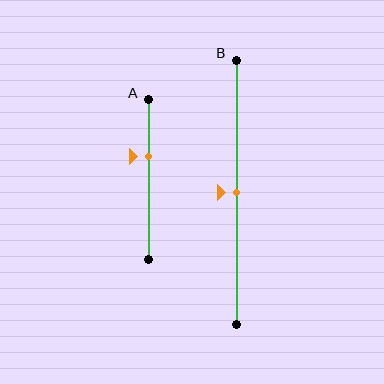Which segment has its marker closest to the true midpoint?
Segment B has its marker closest to the true midpoint.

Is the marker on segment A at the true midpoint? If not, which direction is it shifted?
No, the marker on segment A is shifted upward by about 15% of the segment length.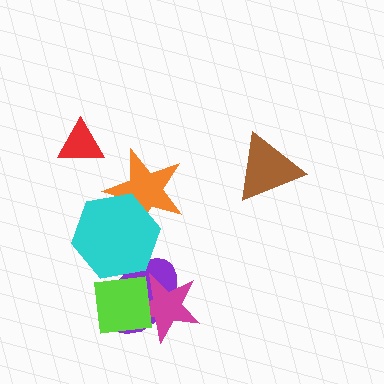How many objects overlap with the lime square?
2 objects overlap with the lime square.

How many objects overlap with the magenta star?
2 objects overlap with the magenta star.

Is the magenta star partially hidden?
Yes, it is partially covered by another shape.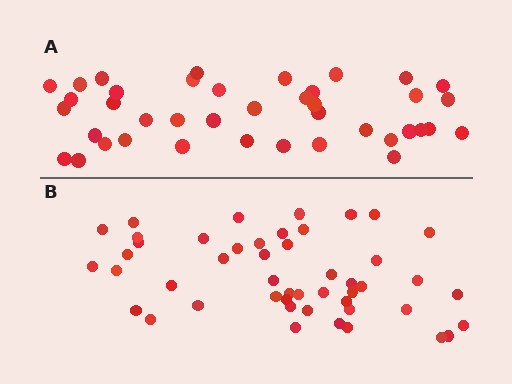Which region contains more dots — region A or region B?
Region B (the bottom region) has more dots.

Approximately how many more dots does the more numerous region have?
Region B has roughly 8 or so more dots than region A.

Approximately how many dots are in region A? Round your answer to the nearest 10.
About 40 dots.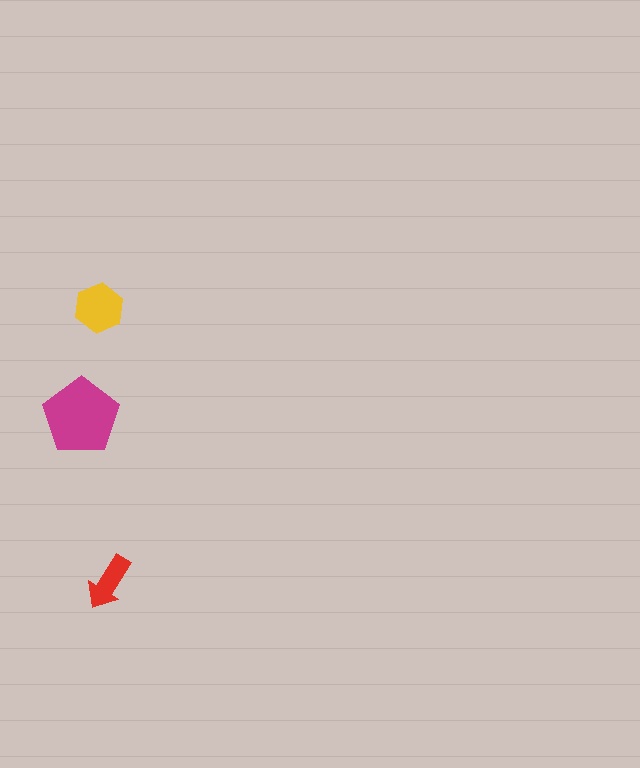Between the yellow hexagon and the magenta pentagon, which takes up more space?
The magenta pentagon.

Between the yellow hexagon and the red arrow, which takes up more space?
The yellow hexagon.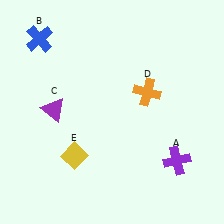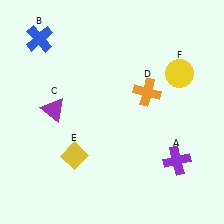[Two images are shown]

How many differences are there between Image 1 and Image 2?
There is 1 difference between the two images.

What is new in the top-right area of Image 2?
A yellow circle (F) was added in the top-right area of Image 2.